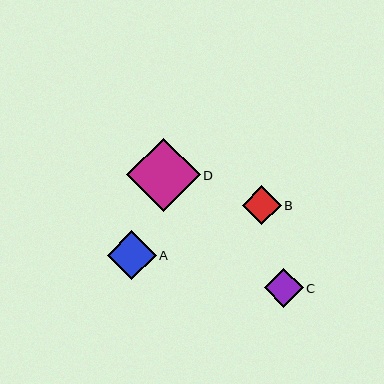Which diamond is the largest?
Diamond D is the largest with a size of approximately 73 pixels.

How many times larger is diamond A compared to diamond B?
Diamond A is approximately 1.3 times the size of diamond B.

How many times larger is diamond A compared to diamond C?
Diamond A is approximately 1.3 times the size of diamond C.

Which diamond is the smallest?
Diamond C is the smallest with a size of approximately 38 pixels.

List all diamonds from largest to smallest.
From largest to smallest: D, A, B, C.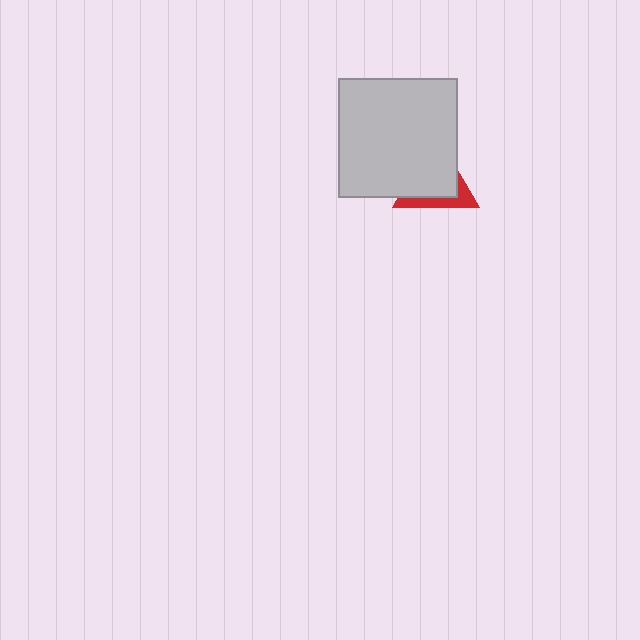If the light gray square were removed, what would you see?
You would see the complete red triangle.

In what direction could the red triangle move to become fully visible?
The red triangle could move toward the lower-right. That would shift it out from behind the light gray square entirely.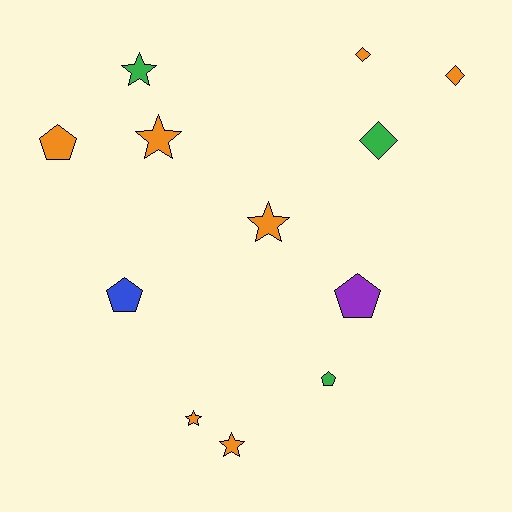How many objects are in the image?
There are 12 objects.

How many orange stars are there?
There are 4 orange stars.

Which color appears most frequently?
Orange, with 7 objects.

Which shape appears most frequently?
Star, with 5 objects.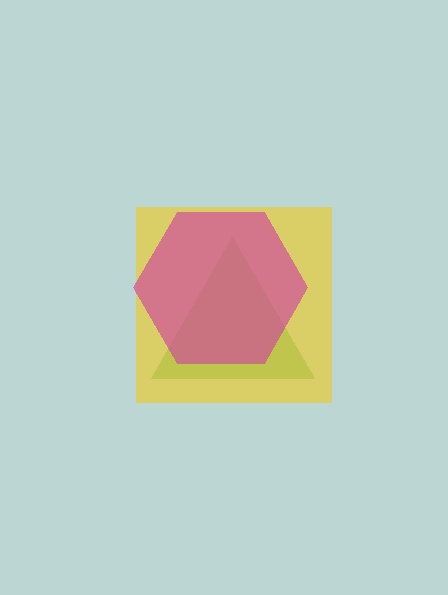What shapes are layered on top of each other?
The layered shapes are: a green triangle, a yellow square, a magenta hexagon.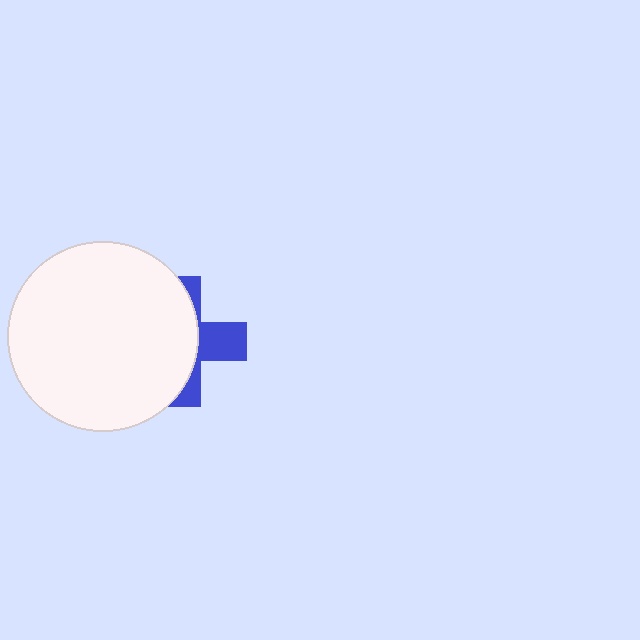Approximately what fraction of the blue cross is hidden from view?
Roughly 63% of the blue cross is hidden behind the white circle.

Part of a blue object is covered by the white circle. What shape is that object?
It is a cross.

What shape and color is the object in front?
The object in front is a white circle.